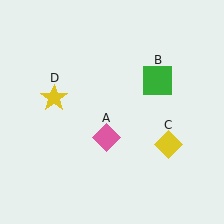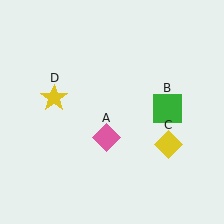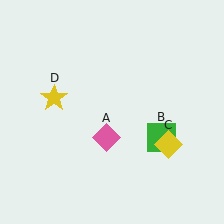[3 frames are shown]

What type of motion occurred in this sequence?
The green square (object B) rotated clockwise around the center of the scene.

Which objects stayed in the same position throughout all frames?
Pink diamond (object A) and yellow diamond (object C) and yellow star (object D) remained stationary.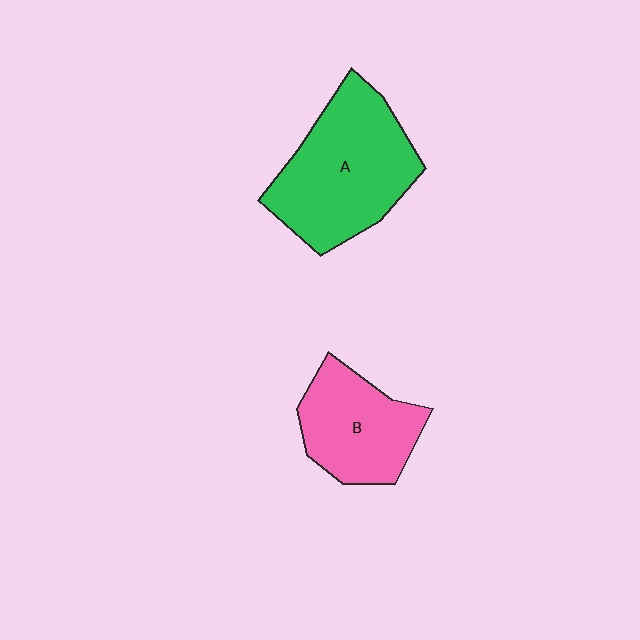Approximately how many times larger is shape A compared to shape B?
Approximately 1.5 times.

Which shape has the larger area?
Shape A (green).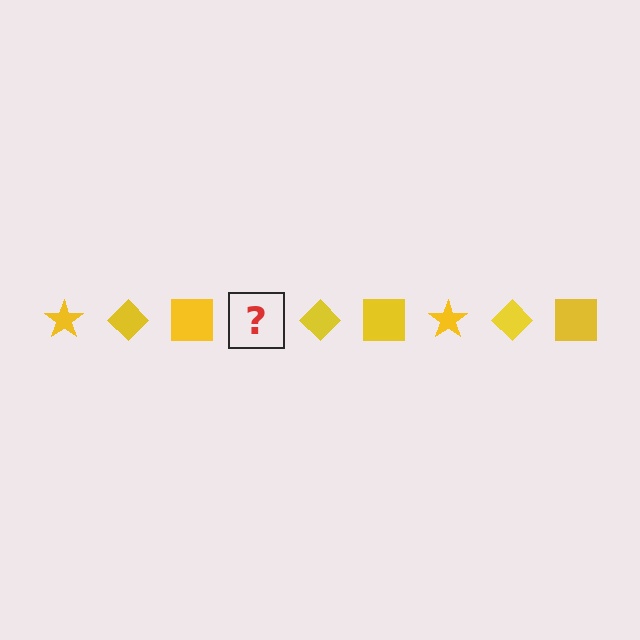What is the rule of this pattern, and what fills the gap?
The rule is that the pattern cycles through star, diamond, square shapes in yellow. The gap should be filled with a yellow star.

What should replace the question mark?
The question mark should be replaced with a yellow star.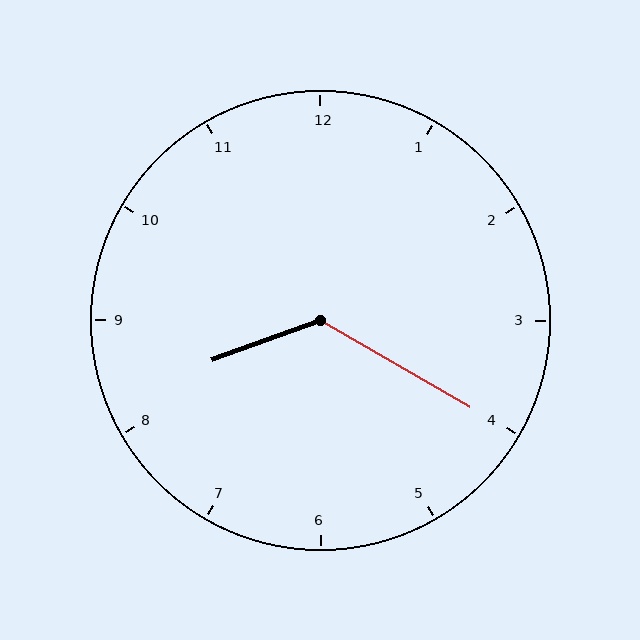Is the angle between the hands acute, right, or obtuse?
It is obtuse.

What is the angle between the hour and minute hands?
Approximately 130 degrees.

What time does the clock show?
8:20.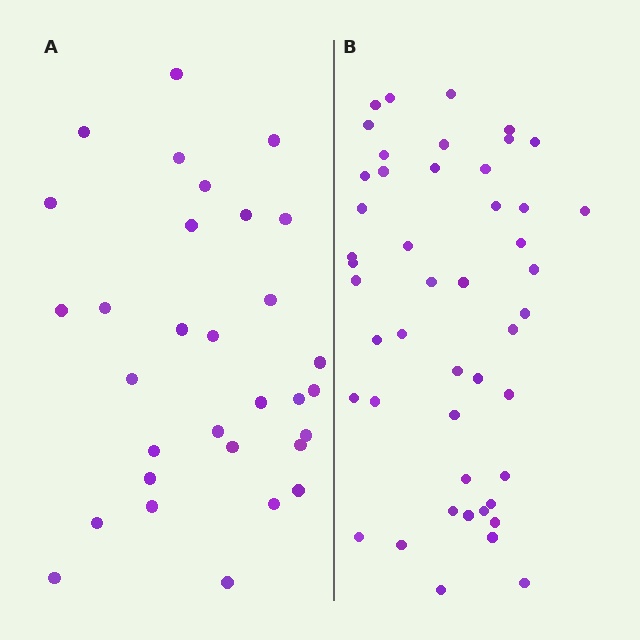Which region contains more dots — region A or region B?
Region B (the right region) has more dots.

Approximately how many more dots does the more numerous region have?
Region B has approximately 15 more dots than region A.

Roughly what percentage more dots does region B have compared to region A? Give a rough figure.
About 50% more.